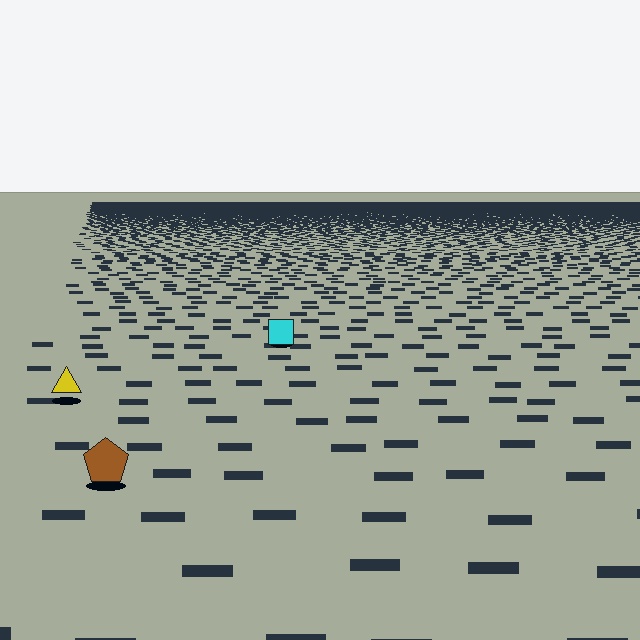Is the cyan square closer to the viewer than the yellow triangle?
No. The yellow triangle is closer — you can tell from the texture gradient: the ground texture is coarser near it.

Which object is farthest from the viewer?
The cyan square is farthest from the viewer. It appears smaller and the ground texture around it is denser.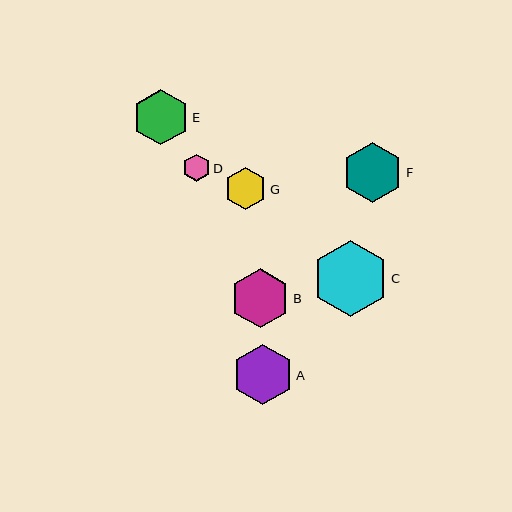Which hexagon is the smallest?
Hexagon D is the smallest with a size of approximately 27 pixels.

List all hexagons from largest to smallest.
From largest to smallest: C, A, F, B, E, G, D.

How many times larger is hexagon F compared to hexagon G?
Hexagon F is approximately 1.4 times the size of hexagon G.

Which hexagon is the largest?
Hexagon C is the largest with a size of approximately 76 pixels.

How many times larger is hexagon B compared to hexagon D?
Hexagon B is approximately 2.2 times the size of hexagon D.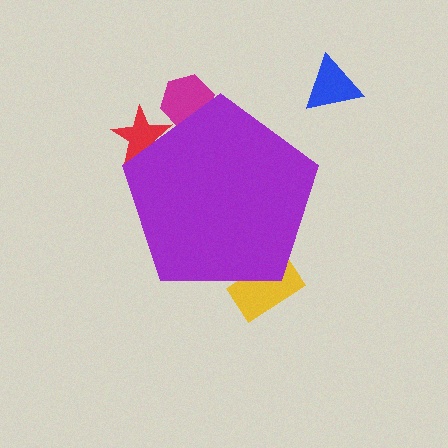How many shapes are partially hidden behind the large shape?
3 shapes are partially hidden.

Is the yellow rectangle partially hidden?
Yes, the yellow rectangle is partially hidden behind the purple pentagon.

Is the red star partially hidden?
Yes, the red star is partially hidden behind the purple pentagon.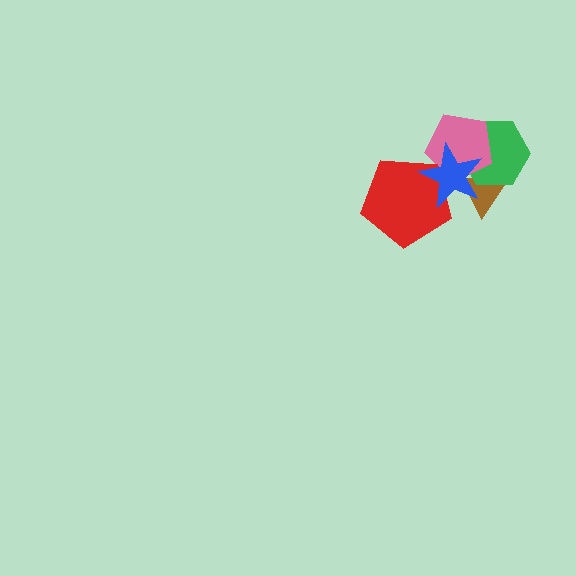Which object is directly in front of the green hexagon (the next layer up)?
The pink pentagon is directly in front of the green hexagon.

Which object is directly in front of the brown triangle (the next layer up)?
The green hexagon is directly in front of the brown triangle.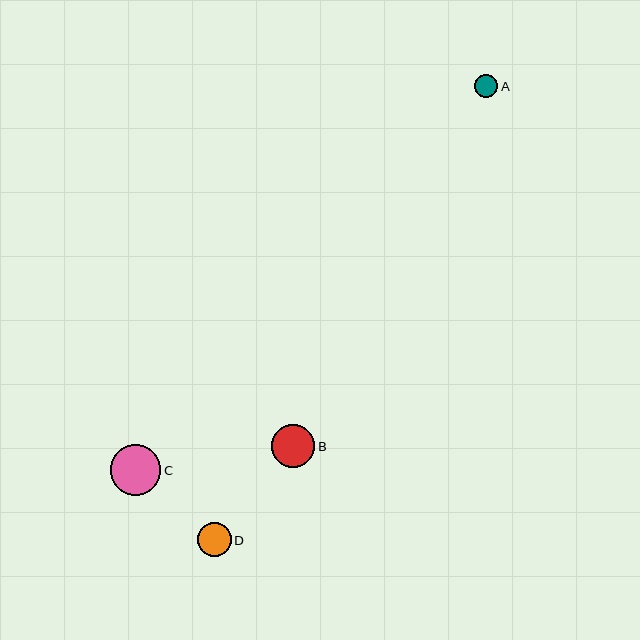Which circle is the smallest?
Circle A is the smallest with a size of approximately 23 pixels.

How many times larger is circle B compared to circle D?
Circle B is approximately 1.3 times the size of circle D.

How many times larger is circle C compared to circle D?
Circle C is approximately 1.5 times the size of circle D.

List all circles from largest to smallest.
From largest to smallest: C, B, D, A.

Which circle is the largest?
Circle C is the largest with a size of approximately 51 pixels.